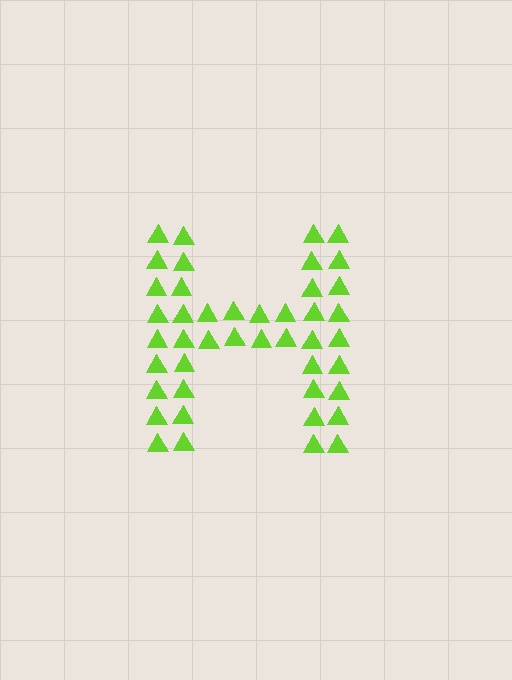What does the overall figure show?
The overall figure shows the letter H.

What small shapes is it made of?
It is made of small triangles.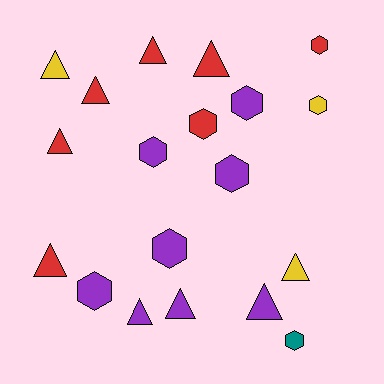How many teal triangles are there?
There are no teal triangles.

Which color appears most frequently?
Purple, with 8 objects.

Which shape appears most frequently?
Triangle, with 10 objects.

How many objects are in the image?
There are 19 objects.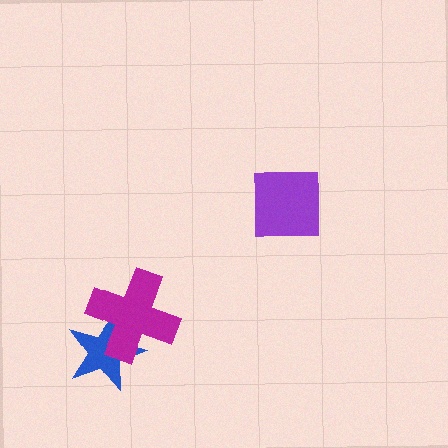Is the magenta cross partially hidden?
No, no other shape covers it.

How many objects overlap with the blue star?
1 object overlaps with the blue star.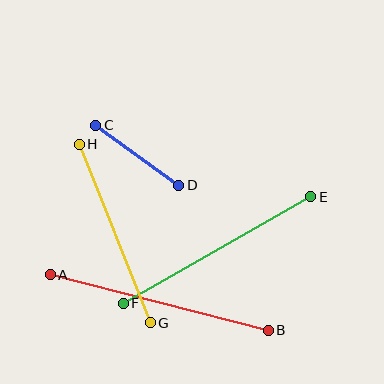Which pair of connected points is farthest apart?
Points A and B are farthest apart.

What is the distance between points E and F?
The distance is approximately 215 pixels.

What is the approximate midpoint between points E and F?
The midpoint is at approximately (217, 250) pixels.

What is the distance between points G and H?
The distance is approximately 192 pixels.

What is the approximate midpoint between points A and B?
The midpoint is at approximately (159, 303) pixels.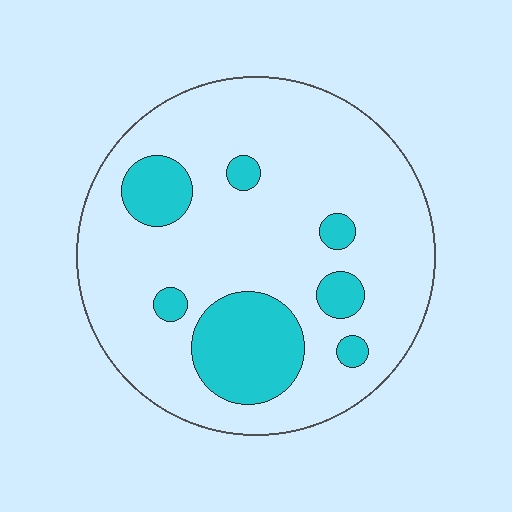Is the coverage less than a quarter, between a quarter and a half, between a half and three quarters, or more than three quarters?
Less than a quarter.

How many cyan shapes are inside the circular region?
7.